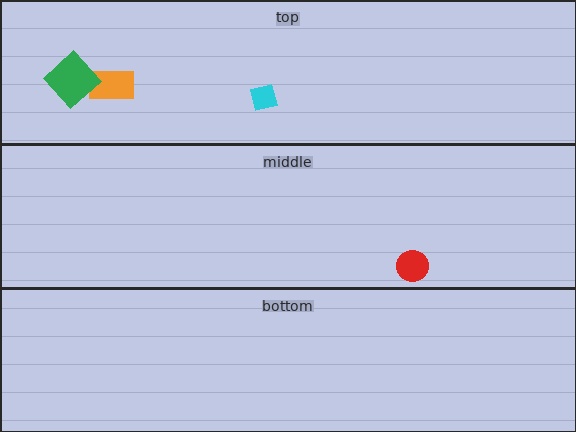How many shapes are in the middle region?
1.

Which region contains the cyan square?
The top region.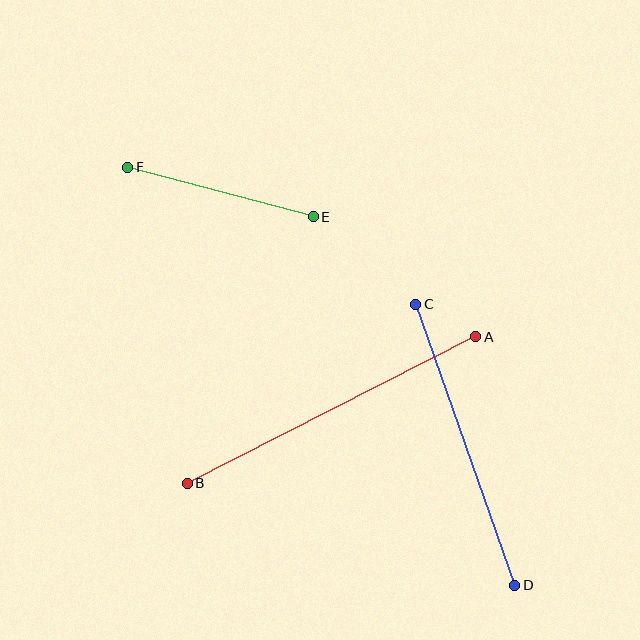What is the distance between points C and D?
The distance is approximately 298 pixels.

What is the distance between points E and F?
The distance is approximately 192 pixels.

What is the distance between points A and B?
The distance is approximately 324 pixels.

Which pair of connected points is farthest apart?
Points A and B are farthest apart.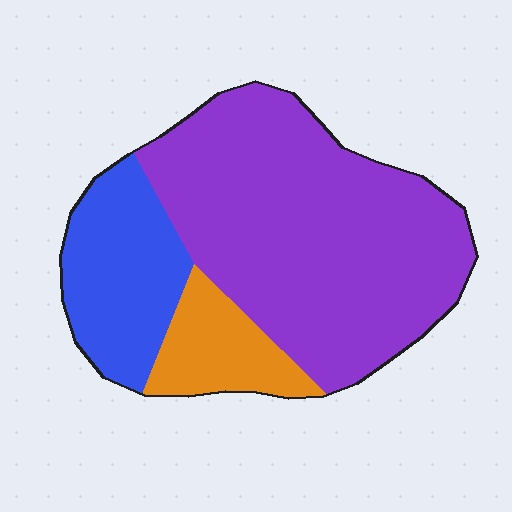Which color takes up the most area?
Purple, at roughly 65%.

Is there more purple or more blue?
Purple.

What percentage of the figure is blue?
Blue takes up about one fifth (1/5) of the figure.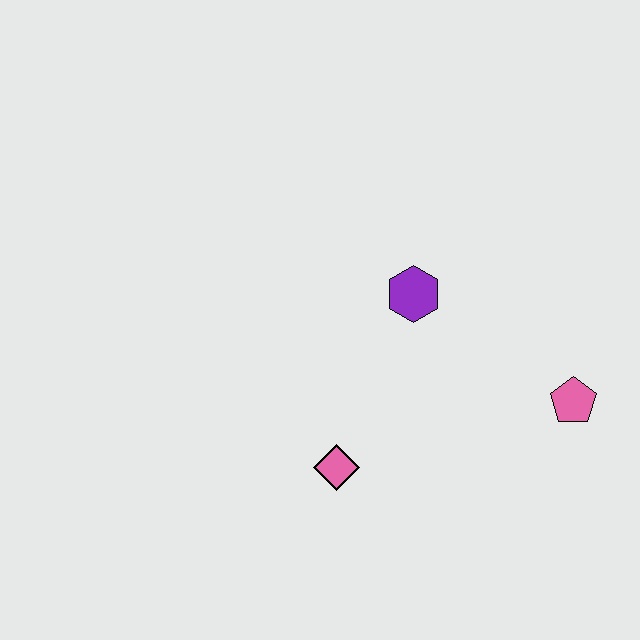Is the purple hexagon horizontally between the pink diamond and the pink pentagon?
Yes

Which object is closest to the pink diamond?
The purple hexagon is closest to the pink diamond.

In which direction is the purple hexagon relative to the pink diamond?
The purple hexagon is above the pink diamond.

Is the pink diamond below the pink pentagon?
Yes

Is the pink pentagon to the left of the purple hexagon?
No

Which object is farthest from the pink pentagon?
The pink diamond is farthest from the pink pentagon.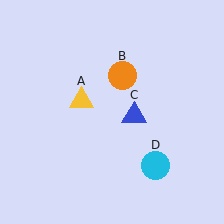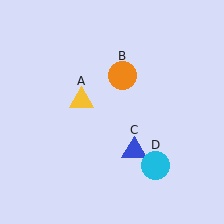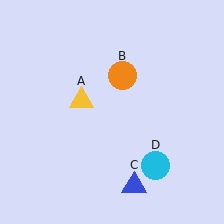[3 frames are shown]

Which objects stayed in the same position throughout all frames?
Yellow triangle (object A) and orange circle (object B) and cyan circle (object D) remained stationary.